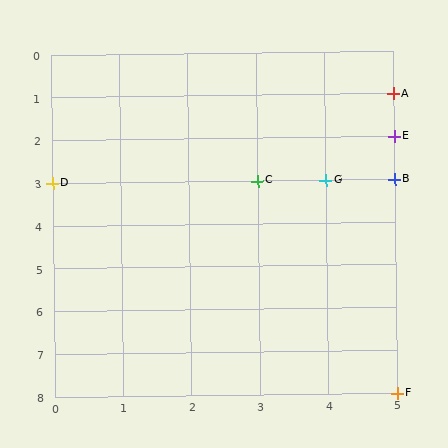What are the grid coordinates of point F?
Point F is at grid coordinates (5, 8).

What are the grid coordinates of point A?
Point A is at grid coordinates (5, 1).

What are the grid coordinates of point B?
Point B is at grid coordinates (5, 3).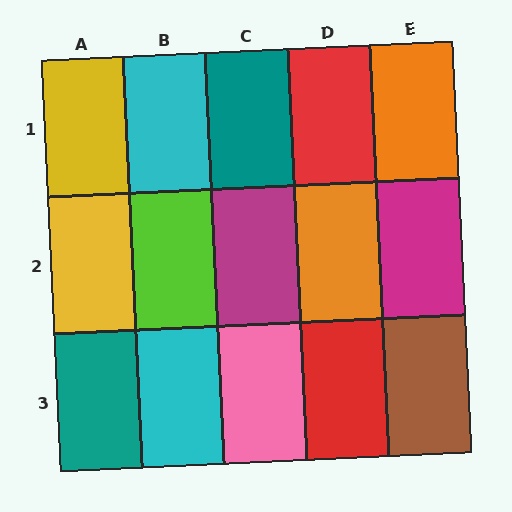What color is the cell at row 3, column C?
Pink.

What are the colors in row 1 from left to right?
Yellow, cyan, teal, red, orange.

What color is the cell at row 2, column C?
Magenta.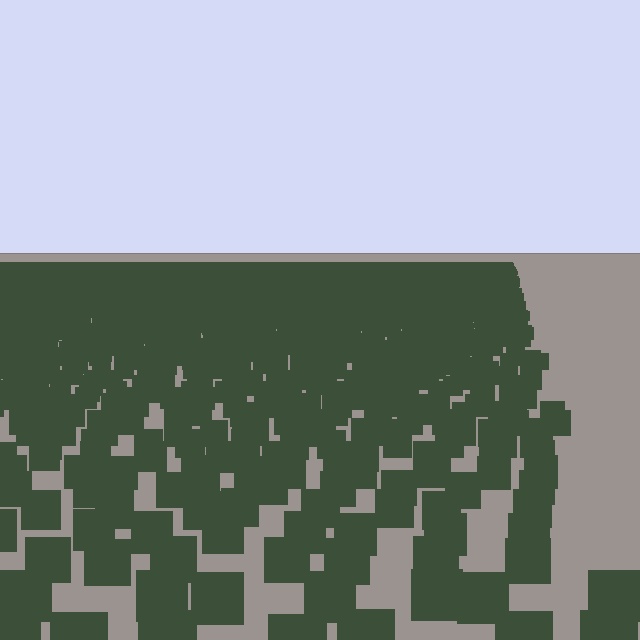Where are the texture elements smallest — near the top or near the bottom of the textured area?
Near the top.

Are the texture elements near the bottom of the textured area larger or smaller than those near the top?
Larger. Near the bottom, elements are closer to the viewer and appear at a bigger on-screen size.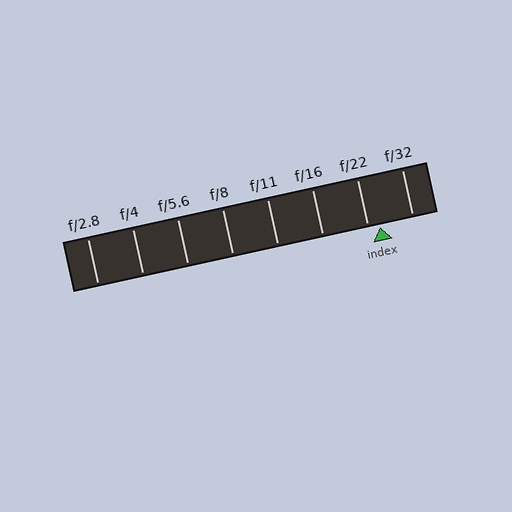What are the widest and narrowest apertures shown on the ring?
The widest aperture shown is f/2.8 and the narrowest is f/32.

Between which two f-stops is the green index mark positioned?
The index mark is between f/22 and f/32.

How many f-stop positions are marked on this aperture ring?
There are 8 f-stop positions marked.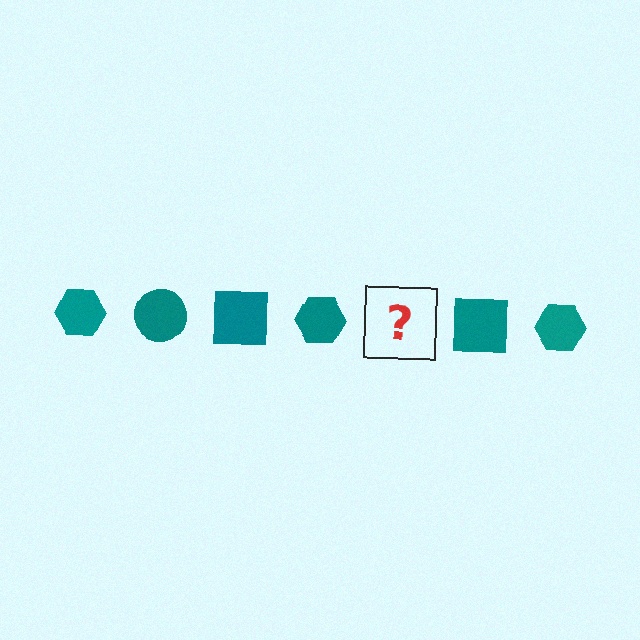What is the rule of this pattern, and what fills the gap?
The rule is that the pattern cycles through hexagon, circle, square shapes in teal. The gap should be filled with a teal circle.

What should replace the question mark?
The question mark should be replaced with a teal circle.